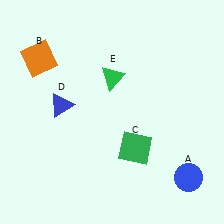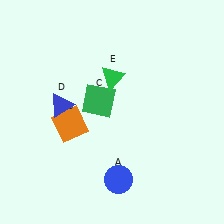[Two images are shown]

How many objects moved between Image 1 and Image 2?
3 objects moved between the two images.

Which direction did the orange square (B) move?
The orange square (B) moved down.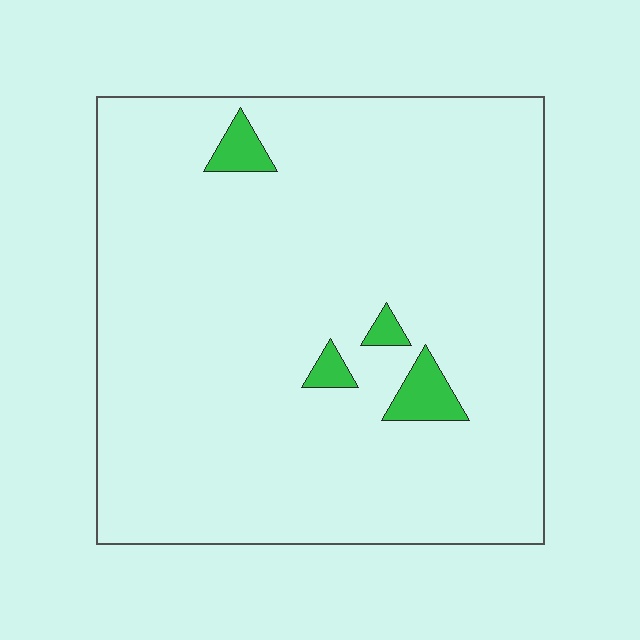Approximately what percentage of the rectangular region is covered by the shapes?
Approximately 5%.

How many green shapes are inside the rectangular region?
4.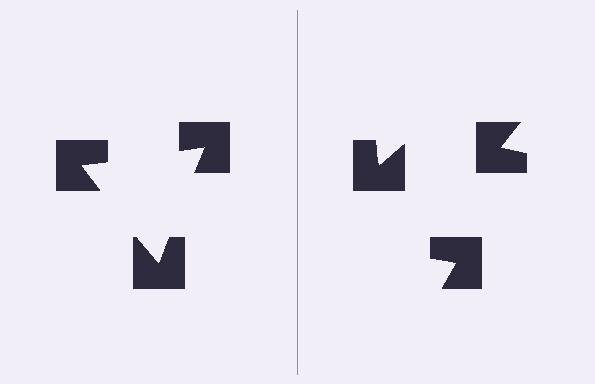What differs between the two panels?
The notched squares are positioned identically on both sides; only the wedge orientations differ. On the left they align to a triangle; on the right they are misaligned.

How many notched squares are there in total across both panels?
6 — 3 on each side.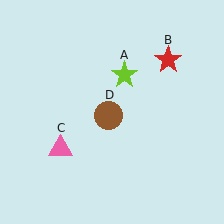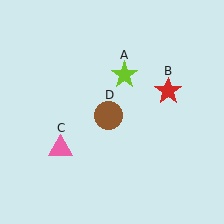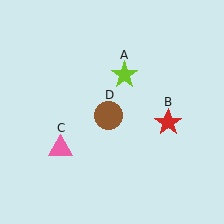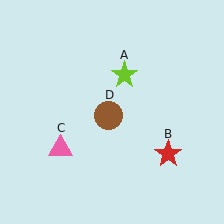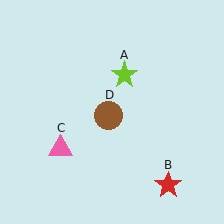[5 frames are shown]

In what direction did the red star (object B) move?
The red star (object B) moved down.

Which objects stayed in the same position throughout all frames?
Lime star (object A) and pink triangle (object C) and brown circle (object D) remained stationary.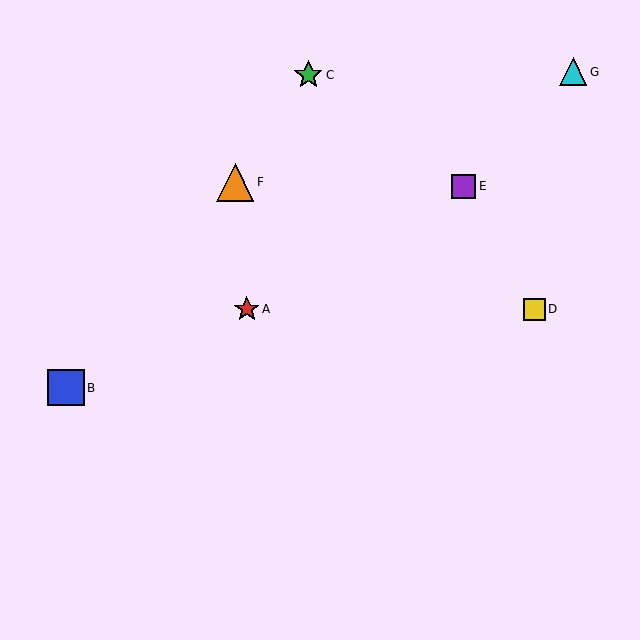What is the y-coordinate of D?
Object D is at y≈309.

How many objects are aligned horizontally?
2 objects (A, D) are aligned horizontally.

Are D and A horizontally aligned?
Yes, both are at y≈309.